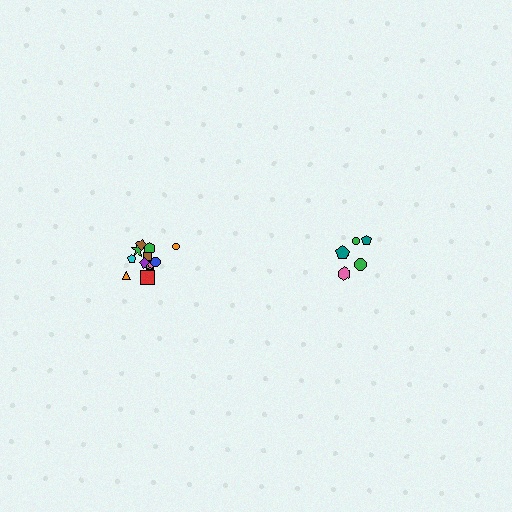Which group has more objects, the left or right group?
The left group.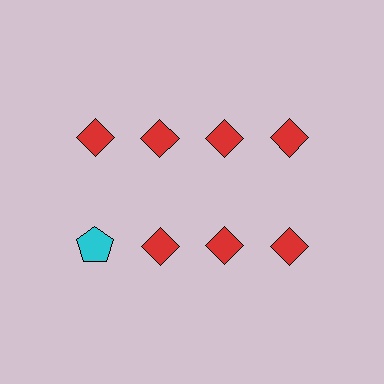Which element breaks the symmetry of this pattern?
The cyan pentagon in the second row, leftmost column breaks the symmetry. All other shapes are red diamonds.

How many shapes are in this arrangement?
There are 8 shapes arranged in a grid pattern.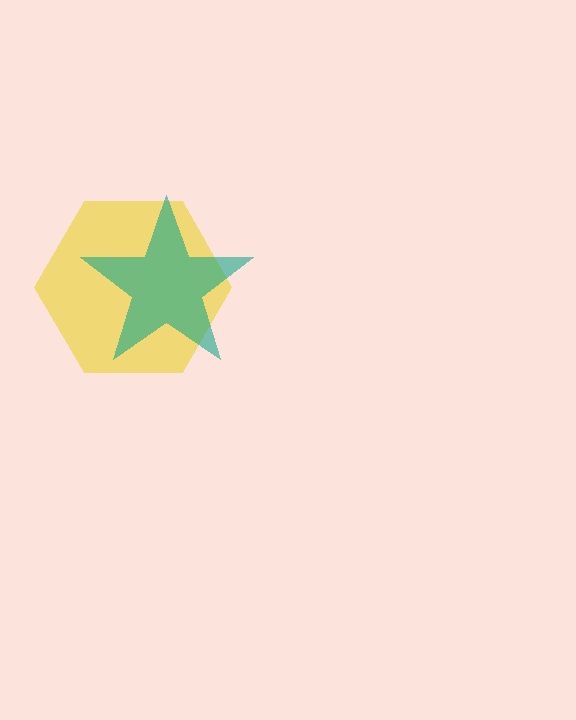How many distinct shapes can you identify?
There are 2 distinct shapes: a yellow hexagon, a teal star.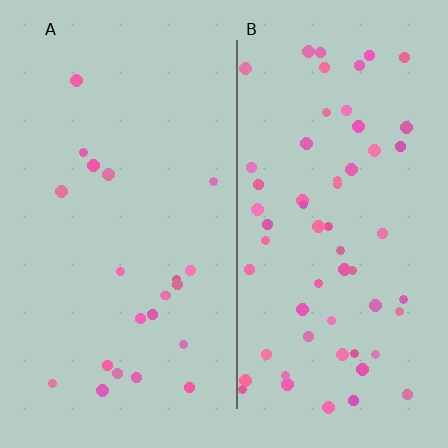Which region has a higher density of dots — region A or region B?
B (the right).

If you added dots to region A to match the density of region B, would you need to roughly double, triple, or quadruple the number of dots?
Approximately triple.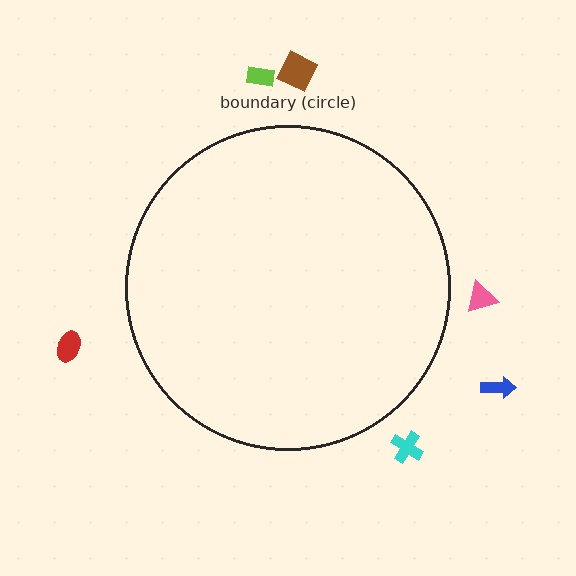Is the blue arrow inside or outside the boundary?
Outside.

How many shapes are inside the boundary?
0 inside, 6 outside.